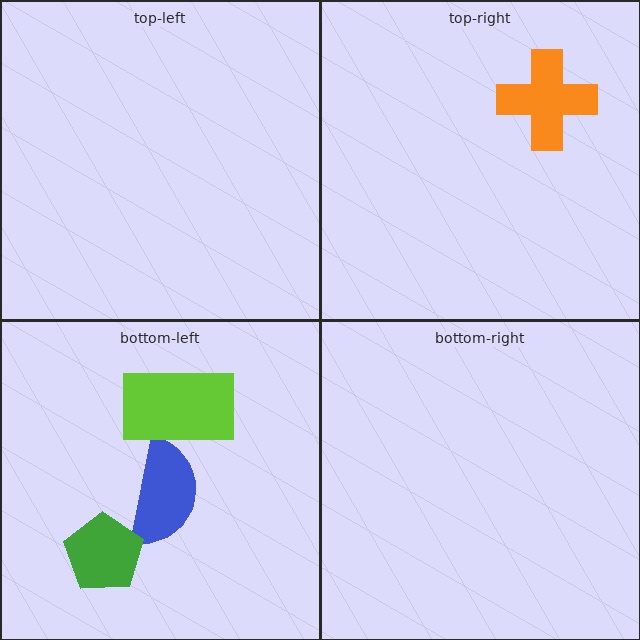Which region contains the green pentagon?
The bottom-left region.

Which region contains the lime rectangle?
The bottom-left region.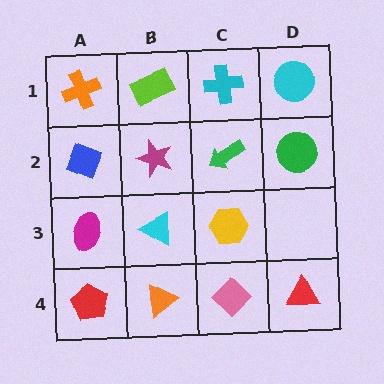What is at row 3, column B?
A cyan triangle.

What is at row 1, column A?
An orange cross.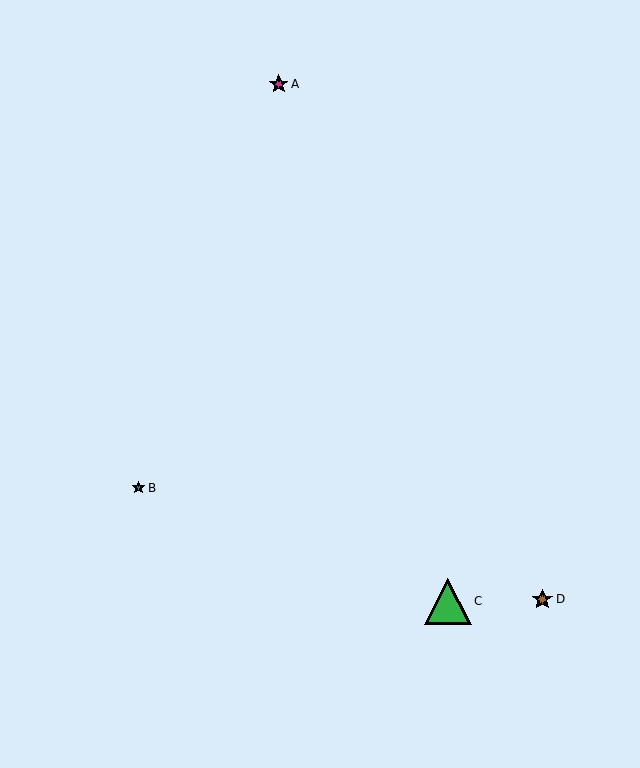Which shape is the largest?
The green triangle (labeled C) is the largest.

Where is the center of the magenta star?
The center of the magenta star is at (279, 84).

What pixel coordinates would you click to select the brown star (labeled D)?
Click at (542, 599) to select the brown star D.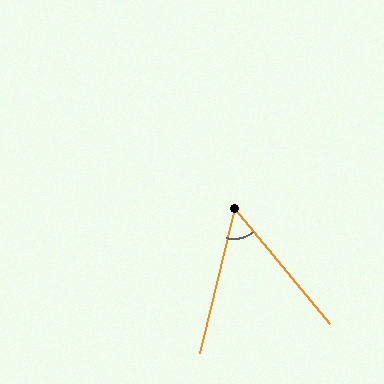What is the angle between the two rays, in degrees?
Approximately 53 degrees.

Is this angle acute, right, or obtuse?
It is acute.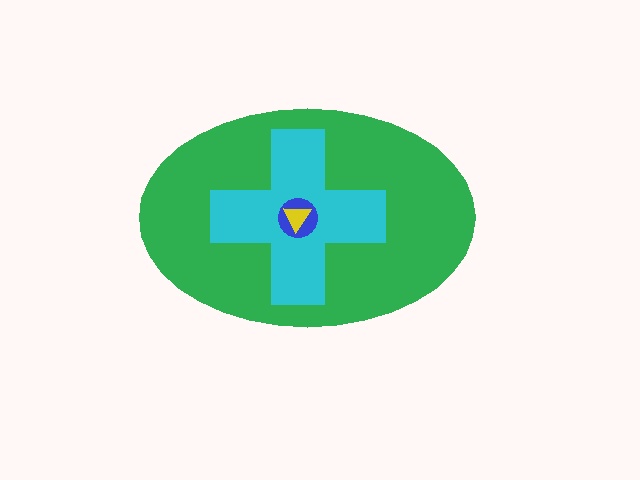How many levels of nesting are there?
4.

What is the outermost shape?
The green ellipse.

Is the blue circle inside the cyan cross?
Yes.